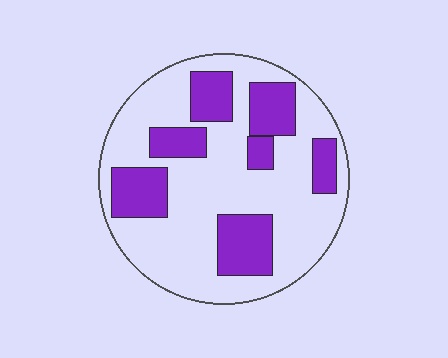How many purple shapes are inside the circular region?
7.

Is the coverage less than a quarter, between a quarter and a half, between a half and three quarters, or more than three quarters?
Between a quarter and a half.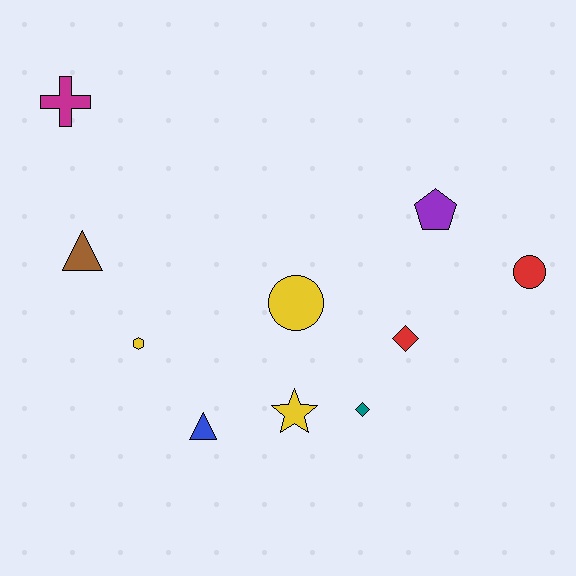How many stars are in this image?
There is 1 star.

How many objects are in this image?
There are 10 objects.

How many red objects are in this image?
There are 2 red objects.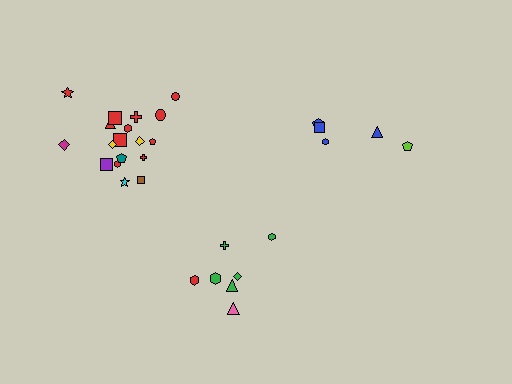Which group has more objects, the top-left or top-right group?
The top-left group.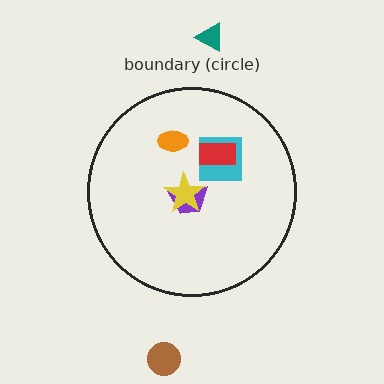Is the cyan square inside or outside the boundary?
Inside.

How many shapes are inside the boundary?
5 inside, 2 outside.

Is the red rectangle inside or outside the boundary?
Inside.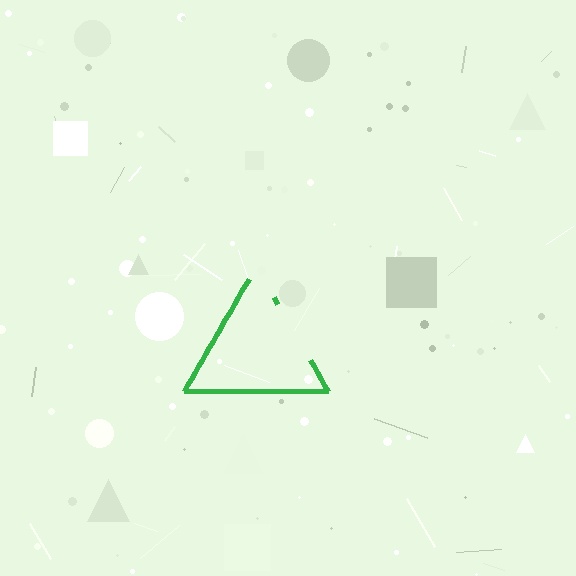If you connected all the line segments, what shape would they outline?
They would outline a triangle.